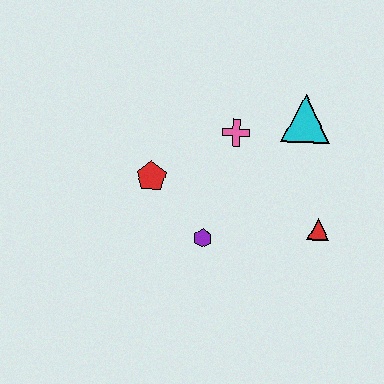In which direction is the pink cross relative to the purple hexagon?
The pink cross is above the purple hexagon.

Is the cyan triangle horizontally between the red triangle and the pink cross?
Yes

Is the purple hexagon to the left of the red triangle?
Yes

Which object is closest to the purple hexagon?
The red pentagon is closest to the purple hexagon.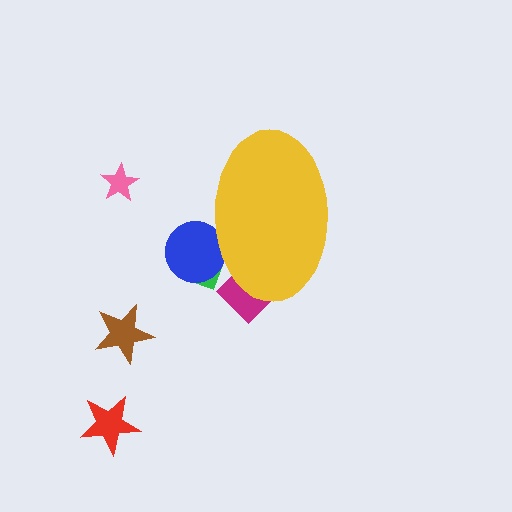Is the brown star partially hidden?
No, the brown star is fully visible.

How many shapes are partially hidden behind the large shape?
3 shapes are partially hidden.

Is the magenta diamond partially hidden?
Yes, the magenta diamond is partially hidden behind the yellow ellipse.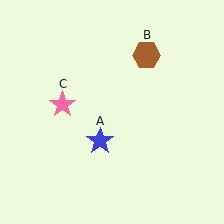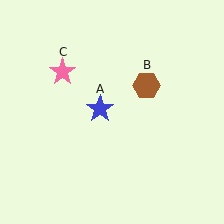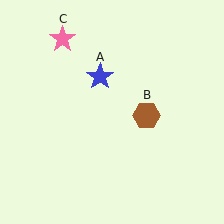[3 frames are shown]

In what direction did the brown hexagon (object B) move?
The brown hexagon (object B) moved down.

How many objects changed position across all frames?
3 objects changed position: blue star (object A), brown hexagon (object B), pink star (object C).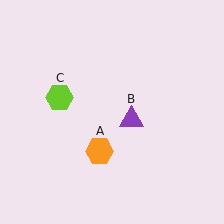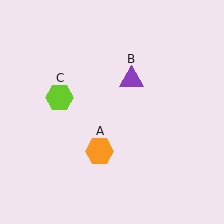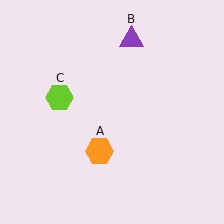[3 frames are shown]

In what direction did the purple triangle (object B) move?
The purple triangle (object B) moved up.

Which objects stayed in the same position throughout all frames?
Orange hexagon (object A) and lime hexagon (object C) remained stationary.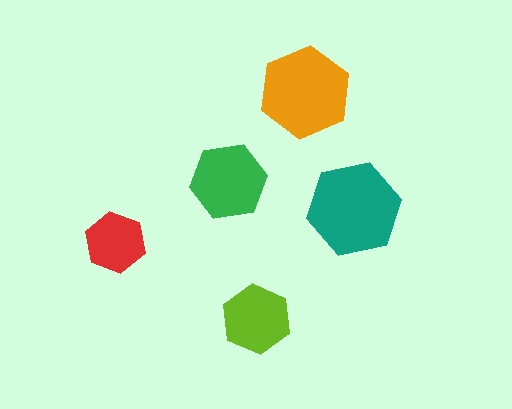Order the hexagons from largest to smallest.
the teal one, the orange one, the green one, the lime one, the red one.